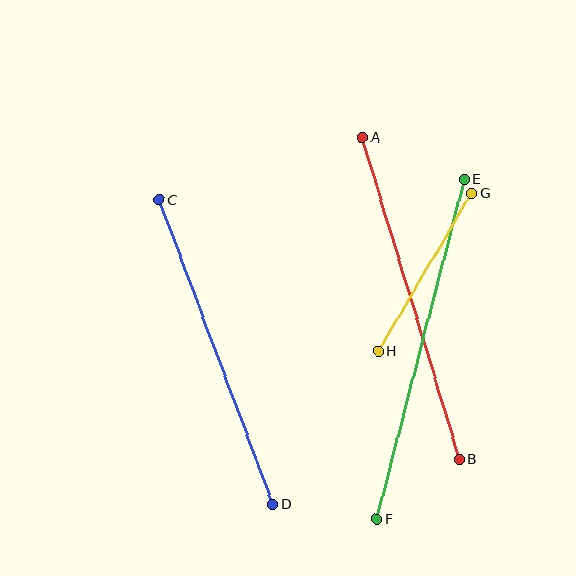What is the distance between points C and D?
The distance is approximately 325 pixels.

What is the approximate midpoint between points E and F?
The midpoint is at approximately (421, 349) pixels.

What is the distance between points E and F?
The distance is approximately 351 pixels.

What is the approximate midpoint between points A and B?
The midpoint is at approximately (411, 298) pixels.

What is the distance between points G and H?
The distance is approximately 183 pixels.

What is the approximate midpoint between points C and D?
The midpoint is at approximately (216, 352) pixels.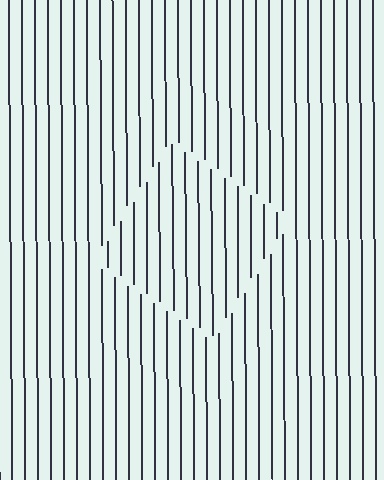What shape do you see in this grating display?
An illusory square. The interior of the shape contains the same grating, shifted by half a period — the contour is defined by the phase discontinuity where line-ends from the inner and outer gratings abut.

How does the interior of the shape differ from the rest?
The interior of the shape contains the same grating, shifted by half a period — the contour is defined by the phase discontinuity where line-ends from the inner and outer gratings abut.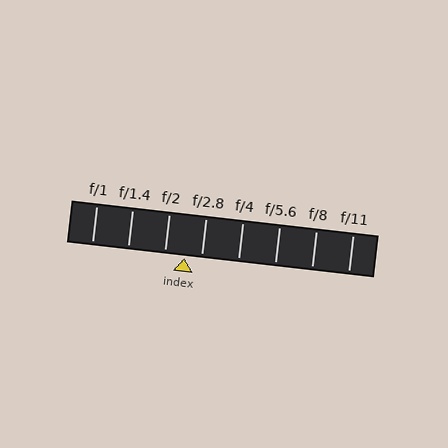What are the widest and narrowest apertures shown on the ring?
The widest aperture shown is f/1 and the narrowest is f/11.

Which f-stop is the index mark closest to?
The index mark is closest to f/2.8.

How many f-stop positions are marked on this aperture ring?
There are 8 f-stop positions marked.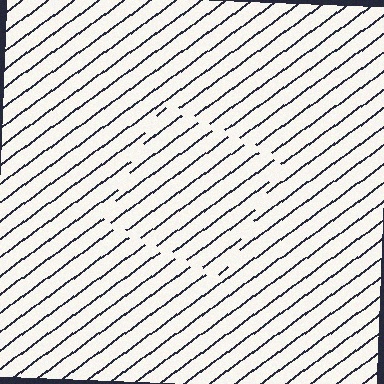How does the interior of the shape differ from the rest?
The interior of the shape contains the same grating, shifted by half a period — the contour is defined by the phase discontinuity where line-ends from the inner and outer gratings abut.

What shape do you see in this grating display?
An illusory square. The interior of the shape contains the same grating, shifted by half a period — the contour is defined by the phase discontinuity where line-ends from the inner and outer gratings abut.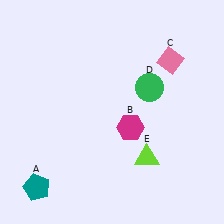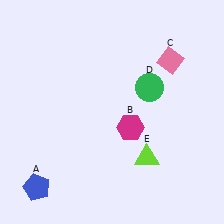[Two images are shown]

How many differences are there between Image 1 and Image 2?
There is 1 difference between the two images.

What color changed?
The pentagon (A) changed from teal in Image 1 to blue in Image 2.